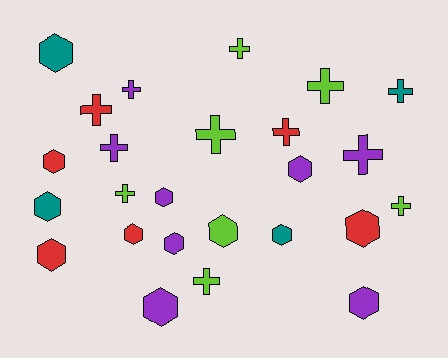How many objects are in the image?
There are 25 objects.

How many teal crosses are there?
There is 1 teal cross.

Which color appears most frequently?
Purple, with 8 objects.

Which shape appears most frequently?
Hexagon, with 13 objects.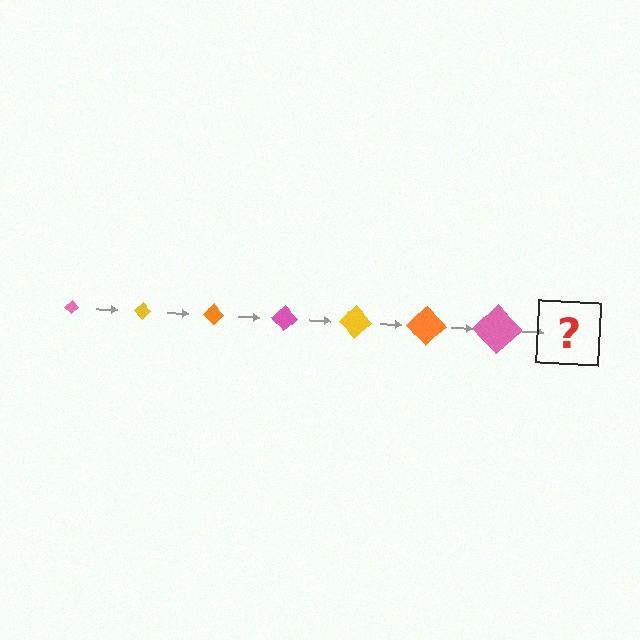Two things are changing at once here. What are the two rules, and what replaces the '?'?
The two rules are that the diamond grows larger each step and the color cycles through pink, yellow, and orange. The '?' should be a yellow diamond, larger than the previous one.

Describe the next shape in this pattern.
It should be a yellow diamond, larger than the previous one.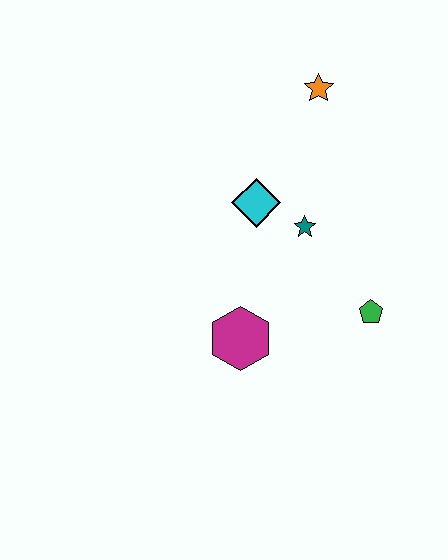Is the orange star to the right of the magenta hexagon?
Yes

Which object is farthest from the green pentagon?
The orange star is farthest from the green pentagon.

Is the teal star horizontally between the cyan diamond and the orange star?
Yes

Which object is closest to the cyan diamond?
The teal star is closest to the cyan diamond.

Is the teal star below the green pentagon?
No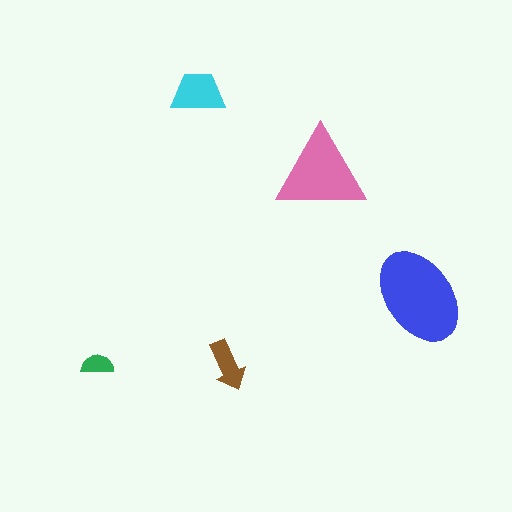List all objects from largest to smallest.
The blue ellipse, the pink triangle, the cyan trapezoid, the brown arrow, the green semicircle.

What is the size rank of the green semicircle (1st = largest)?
5th.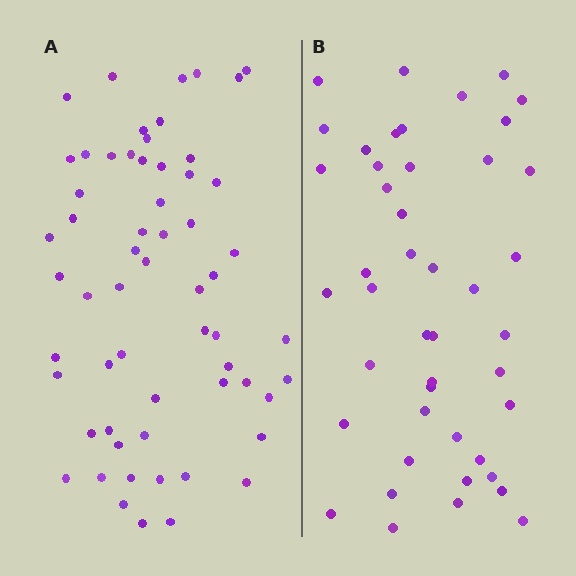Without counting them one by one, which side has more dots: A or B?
Region A (the left region) has more dots.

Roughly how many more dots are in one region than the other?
Region A has approximately 15 more dots than region B.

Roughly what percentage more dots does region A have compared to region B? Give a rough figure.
About 35% more.